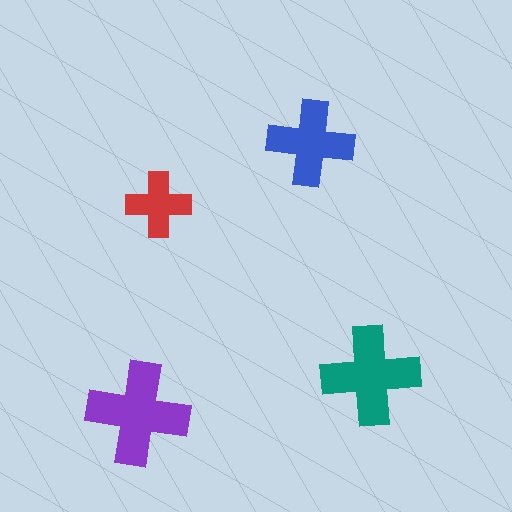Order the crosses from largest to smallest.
the purple one, the teal one, the blue one, the red one.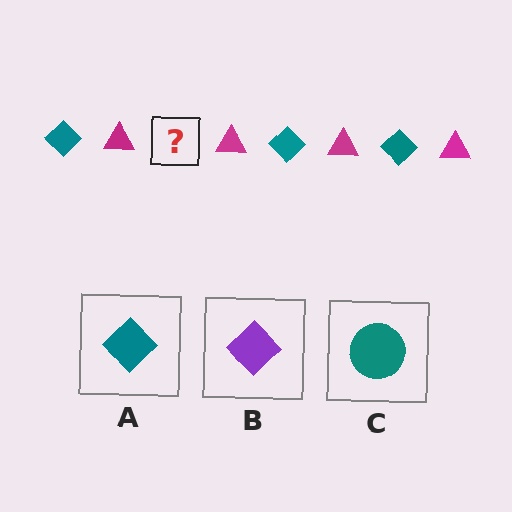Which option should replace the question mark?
Option A.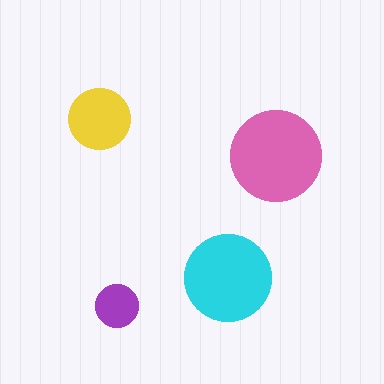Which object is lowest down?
The purple circle is bottommost.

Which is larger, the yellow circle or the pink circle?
The pink one.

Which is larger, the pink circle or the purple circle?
The pink one.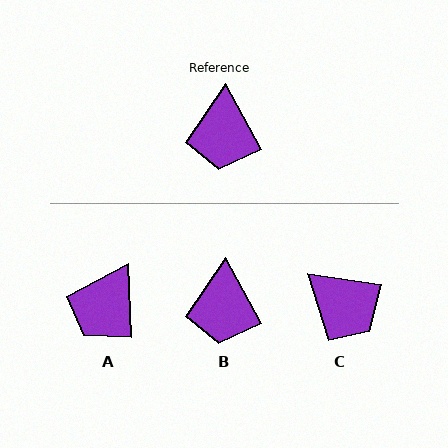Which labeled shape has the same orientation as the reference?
B.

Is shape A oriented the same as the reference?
No, it is off by about 27 degrees.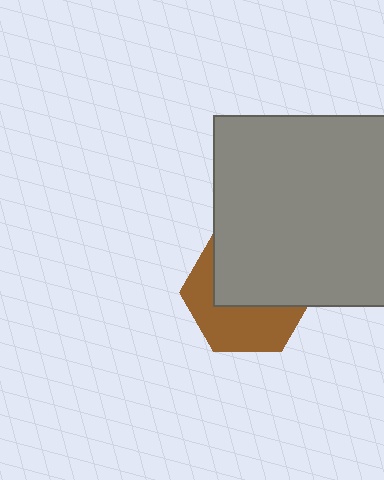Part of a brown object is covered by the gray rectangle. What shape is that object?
It is a hexagon.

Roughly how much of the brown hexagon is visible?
About half of it is visible (roughly 46%).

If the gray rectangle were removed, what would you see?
You would see the complete brown hexagon.